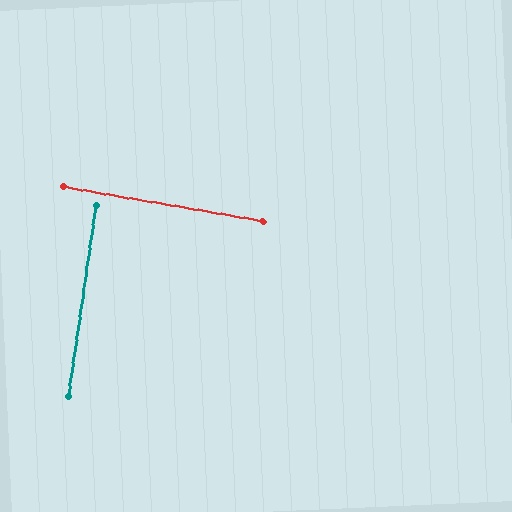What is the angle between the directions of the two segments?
Approximately 88 degrees.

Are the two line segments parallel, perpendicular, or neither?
Perpendicular — they meet at approximately 88°.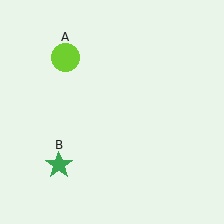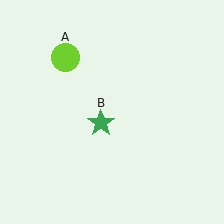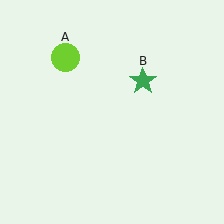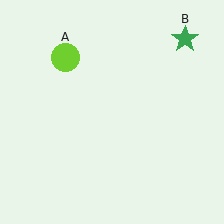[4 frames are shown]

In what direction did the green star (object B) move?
The green star (object B) moved up and to the right.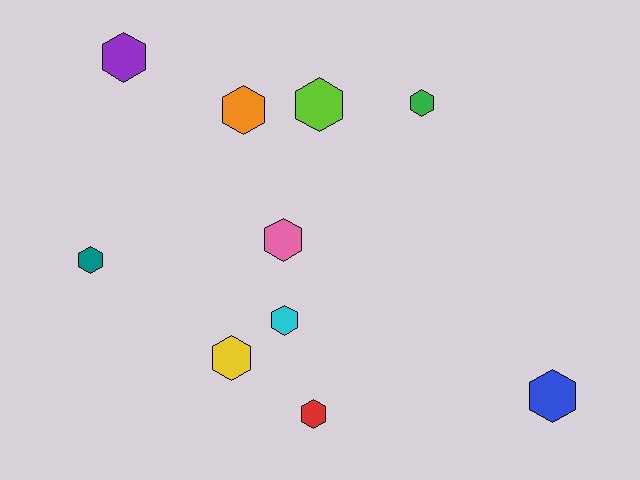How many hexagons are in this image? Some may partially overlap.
There are 10 hexagons.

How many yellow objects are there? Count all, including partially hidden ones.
There is 1 yellow object.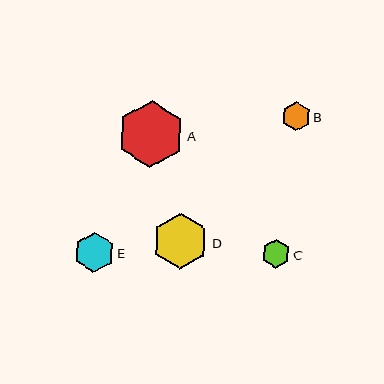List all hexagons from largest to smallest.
From largest to smallest: A, D, E, B, C.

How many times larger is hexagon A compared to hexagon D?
Hexagon A is approximately 1.2 times the size of hexagon D.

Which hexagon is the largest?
Hexagon A is the largest with a size of approximately 67 pixels.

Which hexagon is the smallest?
Hexagon C is the smallest with a size of approximately 28 pixels.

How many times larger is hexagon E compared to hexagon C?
Hexagon E is approximately 1.4 times the size of hexagon C.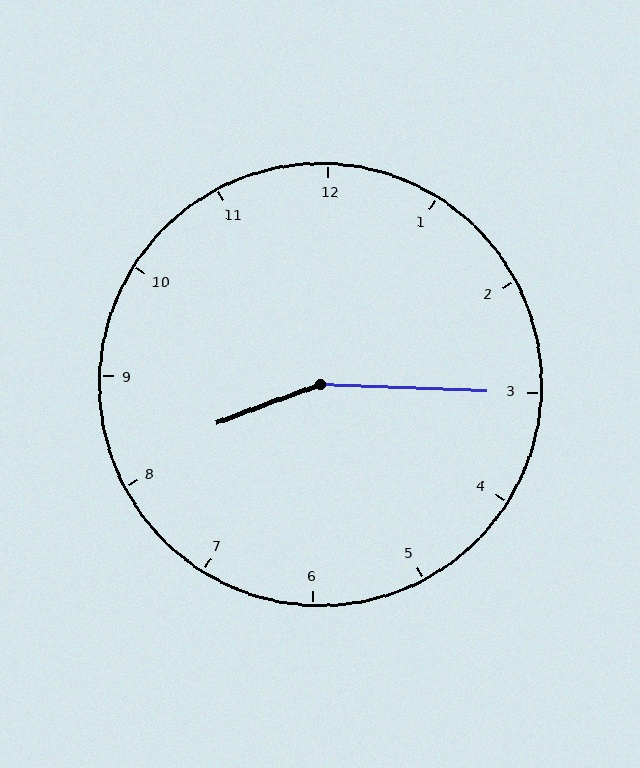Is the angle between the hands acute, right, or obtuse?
It is obtuse.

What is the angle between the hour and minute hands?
Approximately 158 degrees.